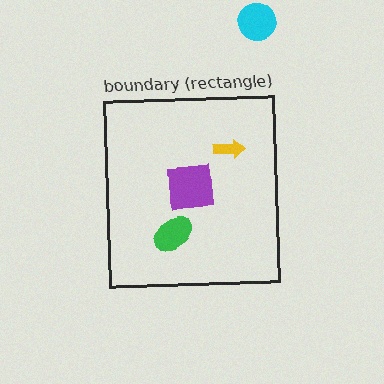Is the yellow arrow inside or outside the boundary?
Inside.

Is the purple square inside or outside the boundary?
Inside.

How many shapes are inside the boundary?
3 inside, 1 outside.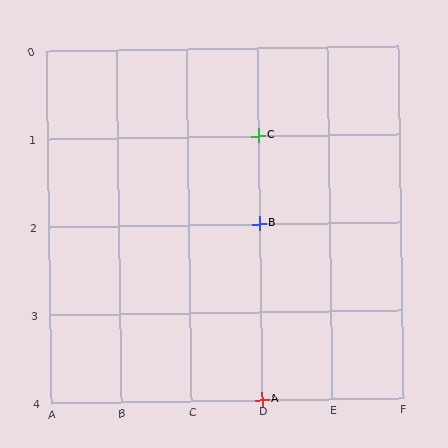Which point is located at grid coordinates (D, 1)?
Point C is at (D, 1).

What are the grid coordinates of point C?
Point C is at grid coordinates (D, 1).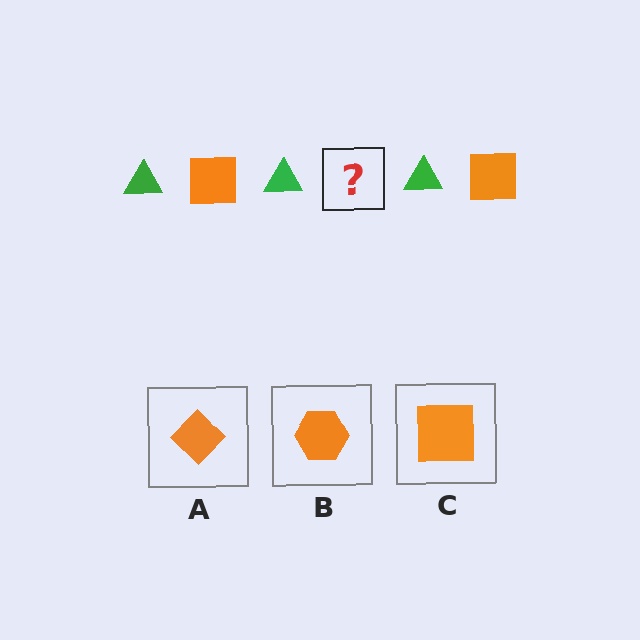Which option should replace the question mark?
Option C.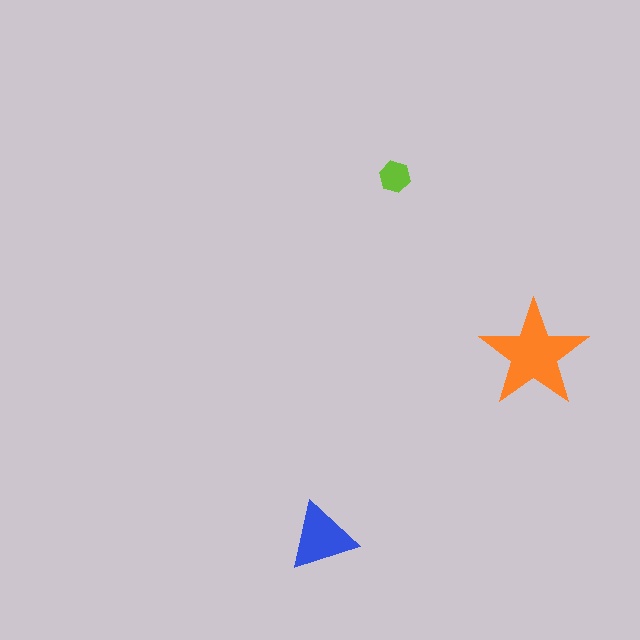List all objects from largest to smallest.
The orange star, the blue triangle, the lime hexagon.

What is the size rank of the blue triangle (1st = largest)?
2nd.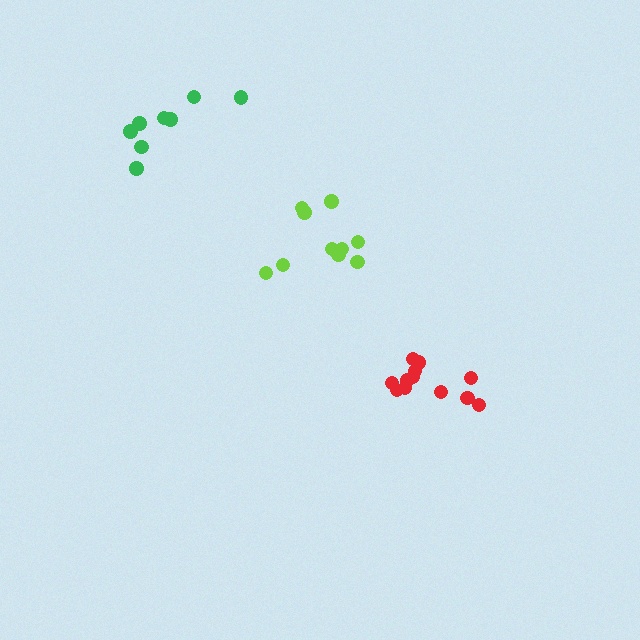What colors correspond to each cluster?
The clusters are colored: red, green, lime.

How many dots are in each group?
Group 1: 12 dots, Group 2: 8 dots, Group 3: 10 dots (30 total).